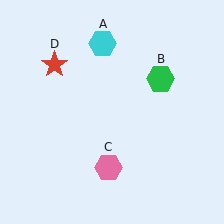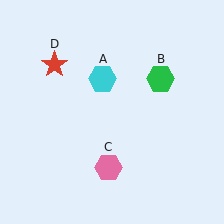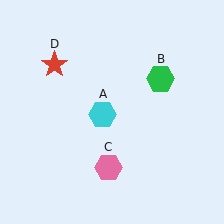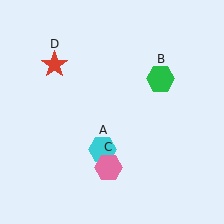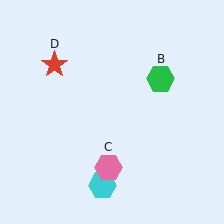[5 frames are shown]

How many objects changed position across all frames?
1 object changed position: cyan hexagon (object A).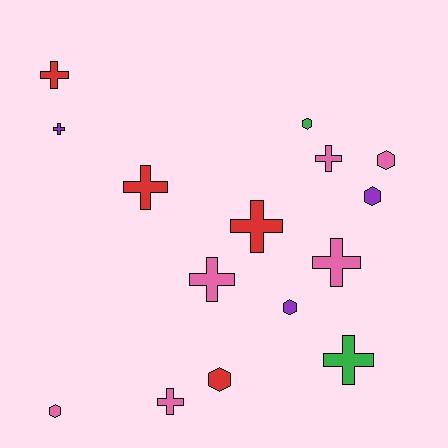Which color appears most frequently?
Pink, with 6 objects.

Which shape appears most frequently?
Cross, with 9 objects.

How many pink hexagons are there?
There are 2 pink hexagons.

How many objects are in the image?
There are 15 objects.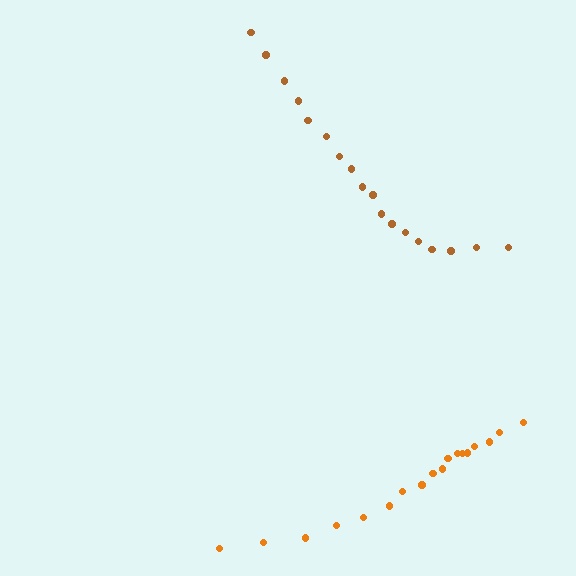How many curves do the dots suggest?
There are 2 distinct paths.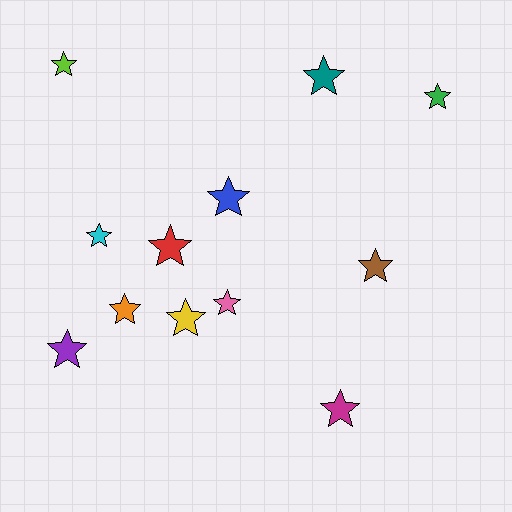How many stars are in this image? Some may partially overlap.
There are 12 stars.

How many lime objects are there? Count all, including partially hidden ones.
There is 1 lime object.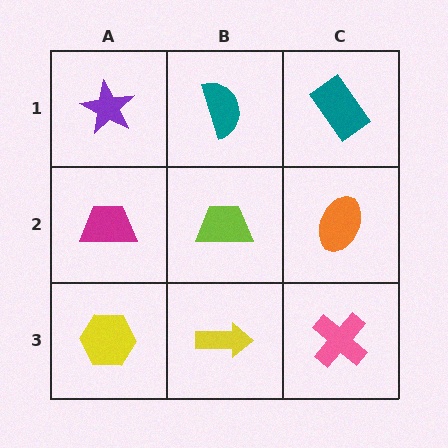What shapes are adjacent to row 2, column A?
A purple star (row 1, column A), a yellow hexagon (row 3, column A), a lime trapezoid (row 2, column B).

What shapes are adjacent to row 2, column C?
A teal rectangle (row 1, column C), a pink cross (row 3, column C), a lime trapezoid (row 2, column B).